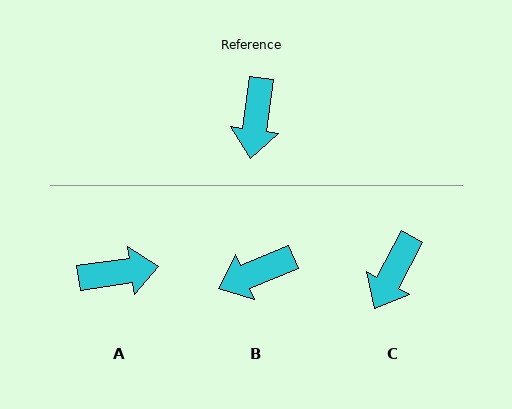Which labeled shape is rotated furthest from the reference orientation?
A, about 105 degrees away.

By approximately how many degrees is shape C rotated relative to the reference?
Approximately 20 degrees clockwise.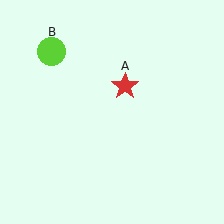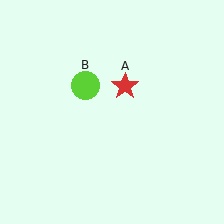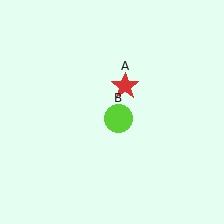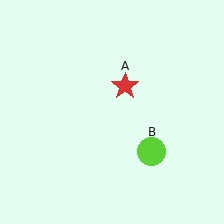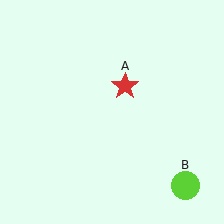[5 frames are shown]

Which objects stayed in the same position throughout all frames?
Red star (object A) remained stationary.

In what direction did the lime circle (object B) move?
The lime circle (object B) moved down and to the right.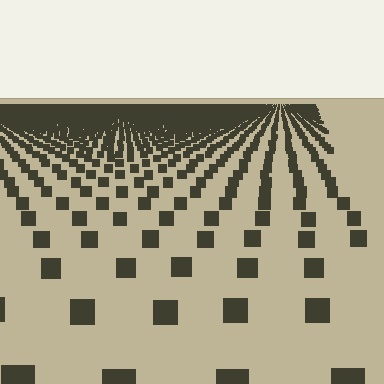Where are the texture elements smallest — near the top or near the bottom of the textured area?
Near the top.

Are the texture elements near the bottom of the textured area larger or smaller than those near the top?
Larger. Near the bottom, elements are closer to the viewer and appear at a bigger on-screen size.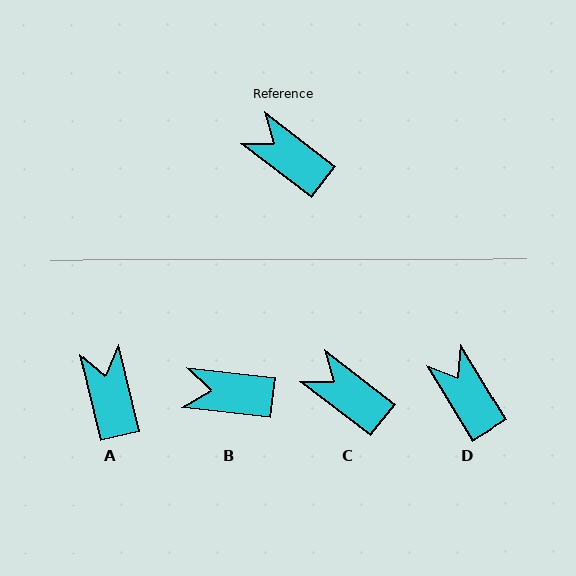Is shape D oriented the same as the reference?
No, it is off by about 21 degrees.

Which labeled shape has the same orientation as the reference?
C.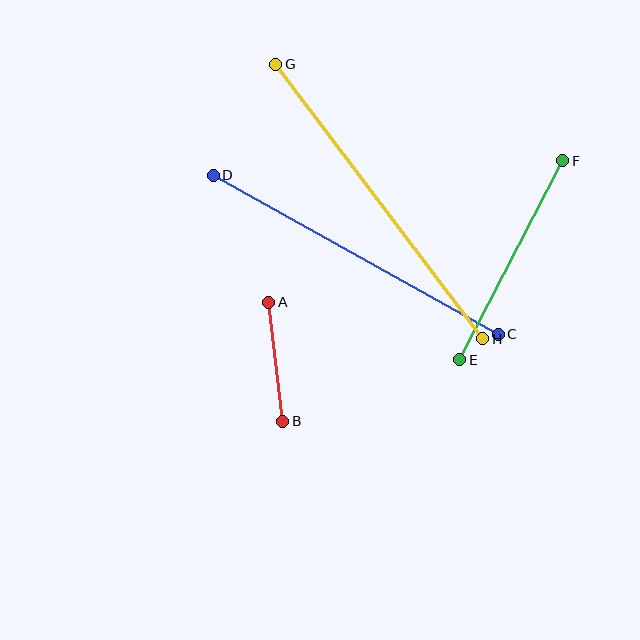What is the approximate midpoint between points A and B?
The midpoint is at approximately (276, 362) pixels.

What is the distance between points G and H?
The distance is approximately 344 pixels.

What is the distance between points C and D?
The distance is approximately 327 pixels.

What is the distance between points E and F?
The distance is approximately 224 pixels.